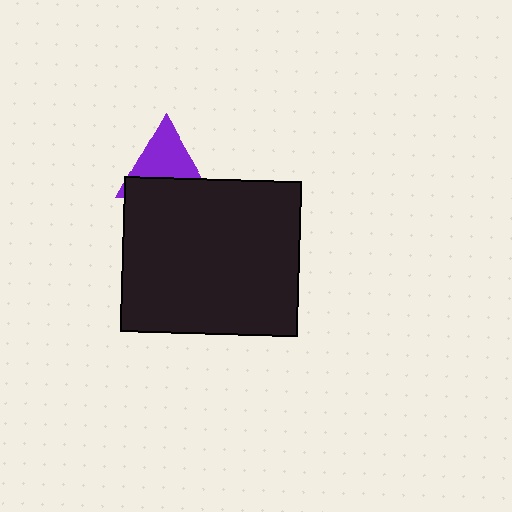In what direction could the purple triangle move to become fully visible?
The purple triangle could move up. That would shift it out from behind the black rectangle entirely.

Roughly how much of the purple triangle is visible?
About half of it is visible (roughly 57%).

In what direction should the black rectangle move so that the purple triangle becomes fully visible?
The black rectangle should move down. That is the shortest direction to clear the overlap and leave the purple triangle fully visible.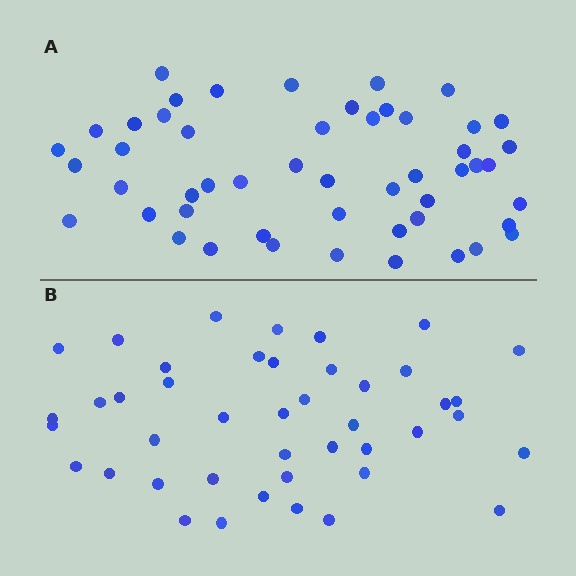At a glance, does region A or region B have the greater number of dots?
Region A (the top region) has more dots.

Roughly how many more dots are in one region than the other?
Region A has roughly 8 or so more dots than region B.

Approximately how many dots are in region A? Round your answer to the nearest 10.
About 50 dots. (The exact count is 51, which rounds to 50.)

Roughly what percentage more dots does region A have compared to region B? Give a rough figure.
About 20% more.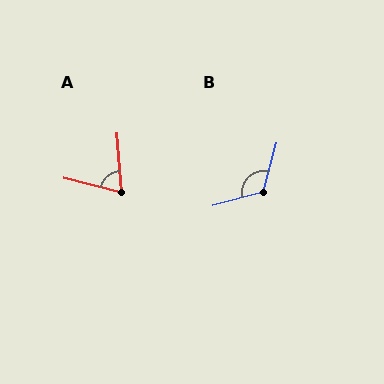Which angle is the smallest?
A, at approximately 72 degrees.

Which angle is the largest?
B, at approximately 121 degrees.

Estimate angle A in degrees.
Approximately 72 degrees.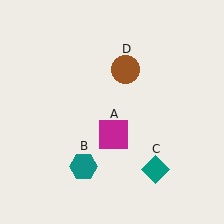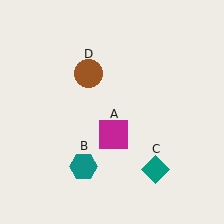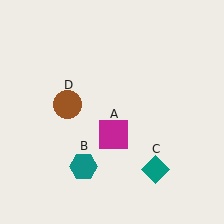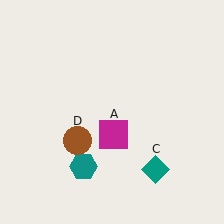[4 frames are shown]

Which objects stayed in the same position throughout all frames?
Magenta square (object A) and teal hexagon (object B) and teal diamond (object C) remained stationary.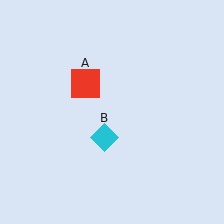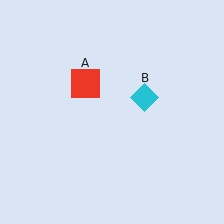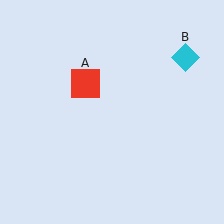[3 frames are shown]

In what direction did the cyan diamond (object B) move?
The cyan diamond (object B) moved up and to the right.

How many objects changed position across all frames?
1 object changed position: cyan diamond (object B).